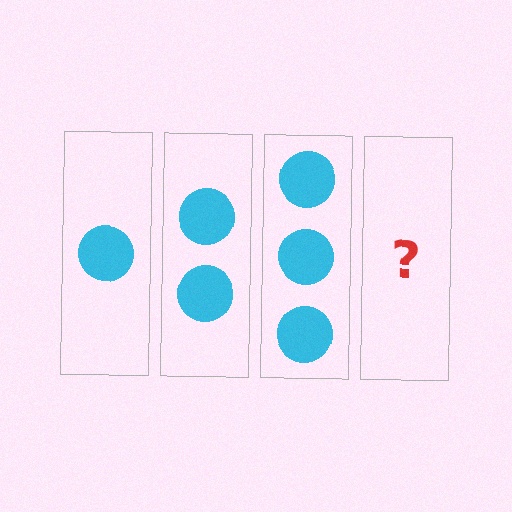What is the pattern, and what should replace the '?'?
The pattern is that each step adds one more circle. The '?' should be 4 circles.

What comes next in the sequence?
The next element should be 4 circles.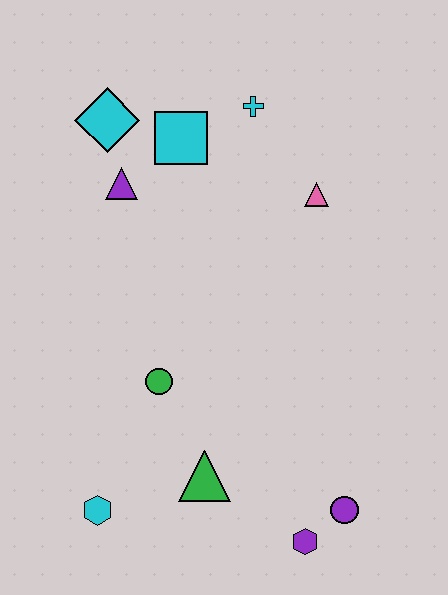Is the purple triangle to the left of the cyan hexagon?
No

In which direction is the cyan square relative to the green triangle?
The cyan square is above the green triangle.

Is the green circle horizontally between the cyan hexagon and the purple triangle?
No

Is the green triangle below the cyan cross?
Yes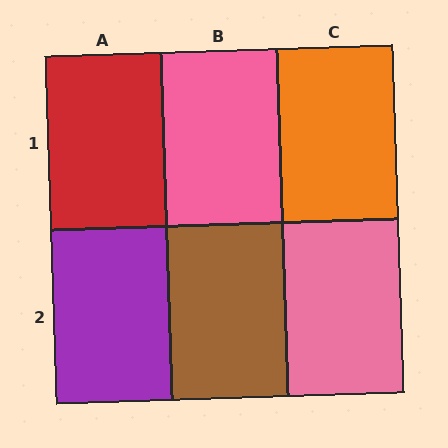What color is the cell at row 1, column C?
Orange.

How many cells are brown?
1 cell is brown.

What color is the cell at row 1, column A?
Red.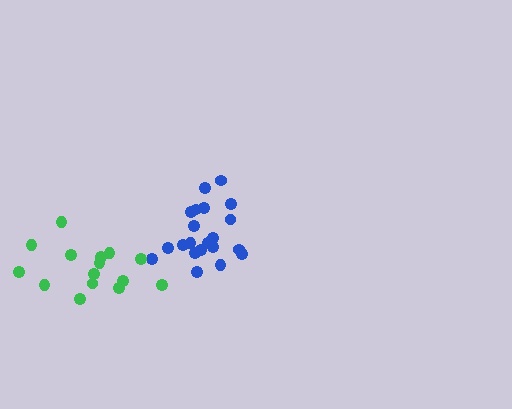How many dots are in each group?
Group 1: 21 dots, Group 2: 15 dots (36 total).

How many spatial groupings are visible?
There are 2 spatial groupings.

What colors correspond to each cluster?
The clusters are colored: blue, green.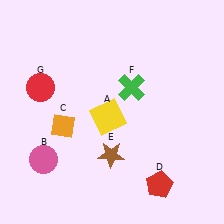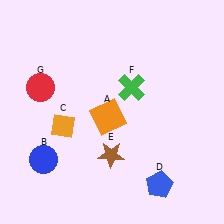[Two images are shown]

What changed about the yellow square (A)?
In Image 1, A is yellow. In Image 2, it changed to orange.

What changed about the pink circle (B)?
In Image 1, B is pink. In Image 2, it changed to blue.